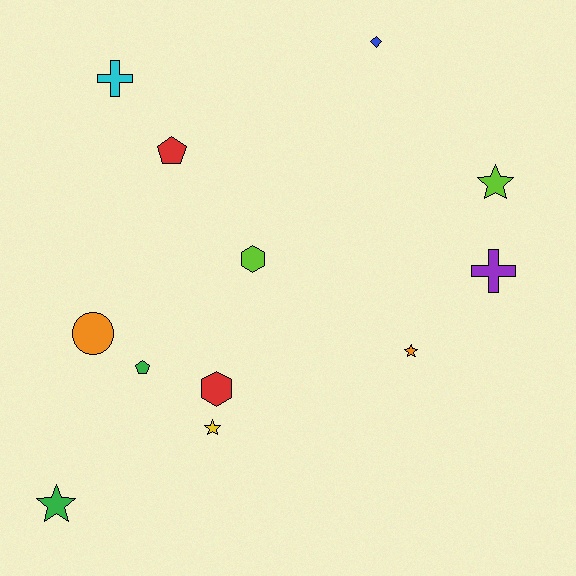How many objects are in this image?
There are 12 objects.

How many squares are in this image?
There are no squares.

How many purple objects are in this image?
There is 1 purple object.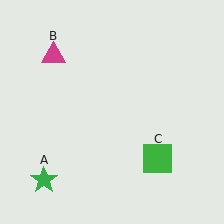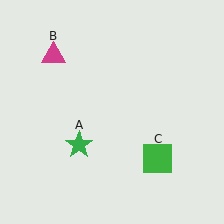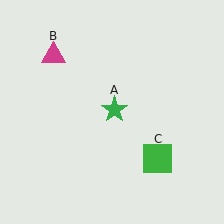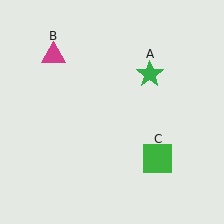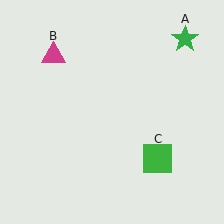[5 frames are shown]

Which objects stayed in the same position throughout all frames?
Magenta triangle (object B) and green square (object C) remained stationary.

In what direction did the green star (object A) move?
The green star (object A) moved up and to the right.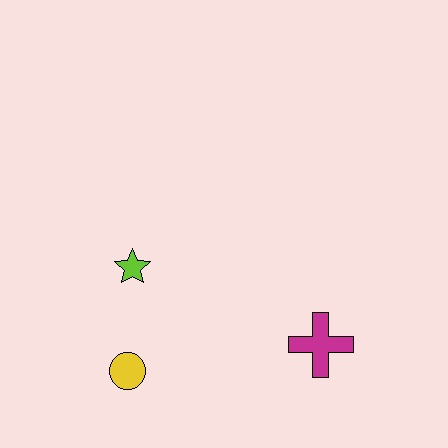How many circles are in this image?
There is 1 circle.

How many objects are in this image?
There are 3 objects.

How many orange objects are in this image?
There are no orange objects.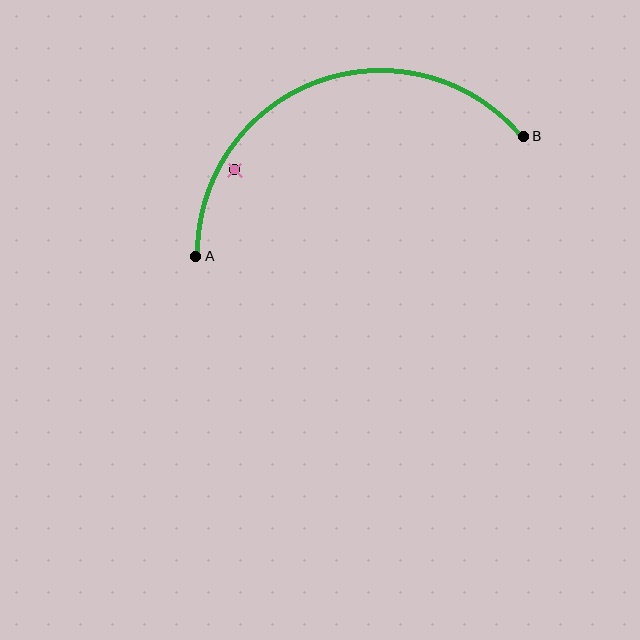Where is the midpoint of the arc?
The arc midpoint is the point on the curve farthest from the straight line joining A and B. It sits above that line.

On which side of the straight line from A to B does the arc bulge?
The arc bulges above the straight line connecting A and B.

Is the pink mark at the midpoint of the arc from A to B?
No — the pink mark does not lie on the arc at all. It sits slightly inside the curve.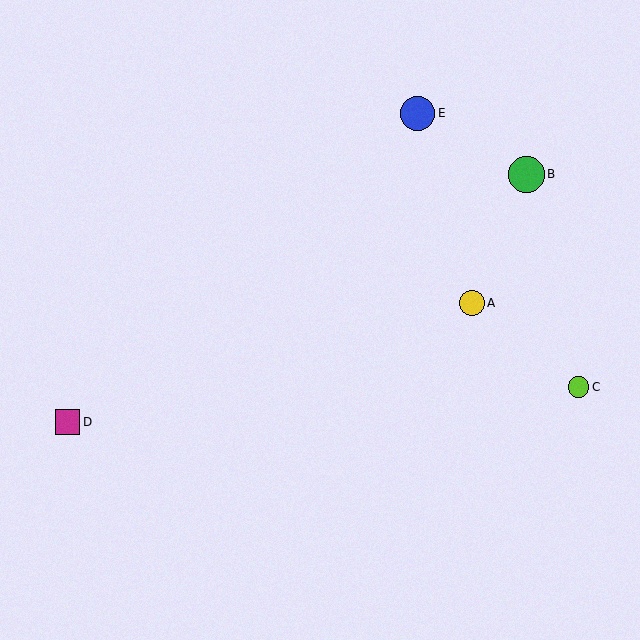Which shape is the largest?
The green circle (labeled B) is the largest.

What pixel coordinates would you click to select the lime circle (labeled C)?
Click at (579, 387) to select the lime circle C.